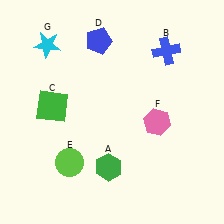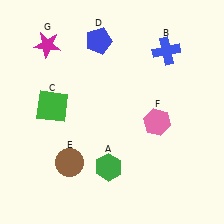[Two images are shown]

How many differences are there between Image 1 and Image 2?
There are 2 differences between the two images.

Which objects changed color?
E changed from lime to brown. G changed from cyan to magenta.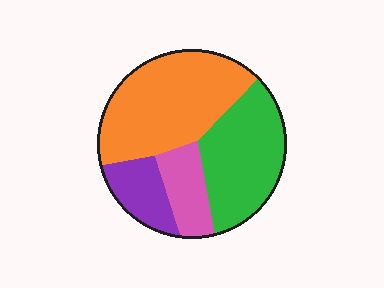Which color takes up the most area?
Orange, at roughly 40%.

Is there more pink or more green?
Green.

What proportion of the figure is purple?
Purple takes up about one eighth (1/8) of the figure.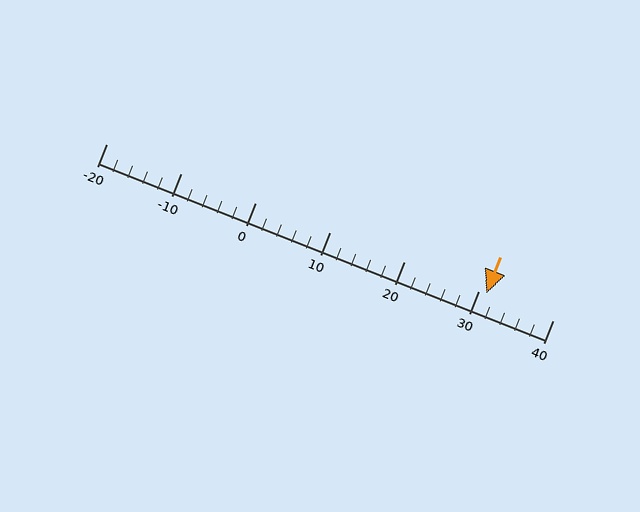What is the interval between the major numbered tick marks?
The major tick marks are spaced 10 units apart.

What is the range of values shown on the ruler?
The ruler shows values from -20 to 40.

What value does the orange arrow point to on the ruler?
The orange arrow points to approximately 31.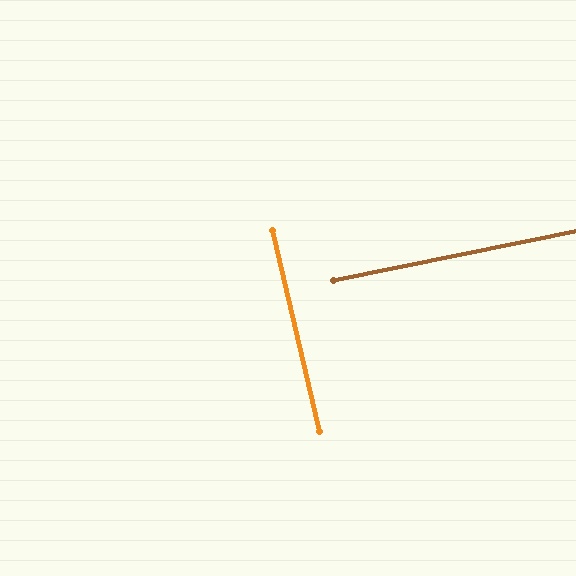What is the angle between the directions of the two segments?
Approximately 88 degrees.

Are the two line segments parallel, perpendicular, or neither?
Perpendicular — they meet at approximately 88°.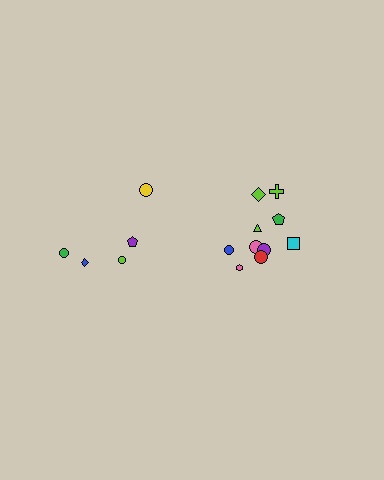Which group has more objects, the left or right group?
The right group.